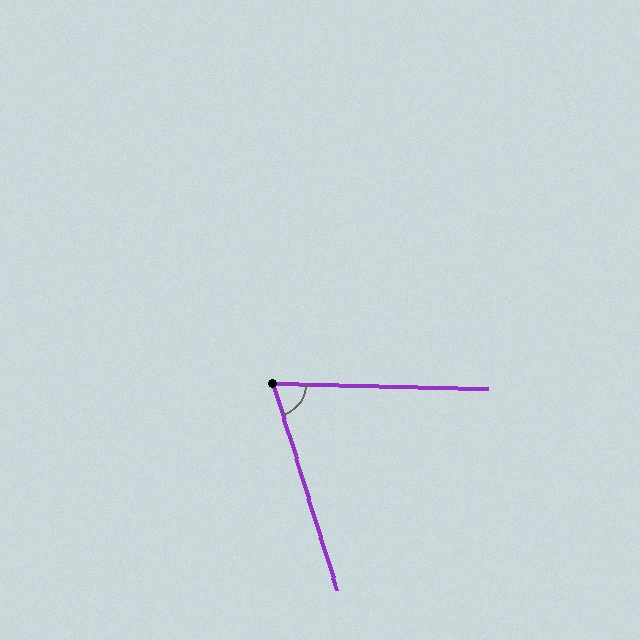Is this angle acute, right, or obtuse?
It is acute.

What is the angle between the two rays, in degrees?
Approximately 71 degrees.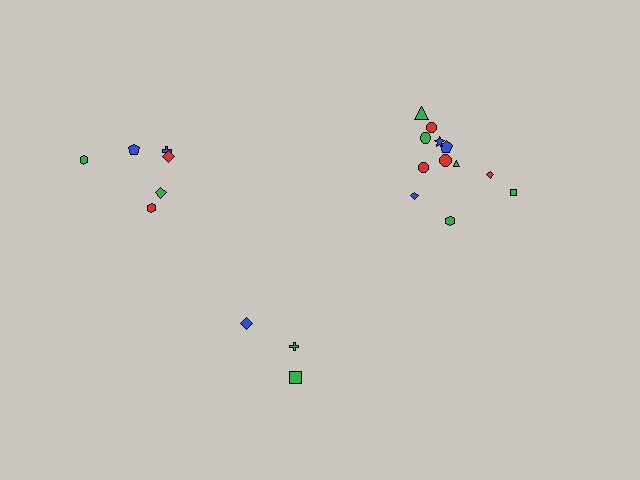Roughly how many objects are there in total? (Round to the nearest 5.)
Roughly 20 objects in total.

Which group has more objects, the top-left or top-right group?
The top-right group.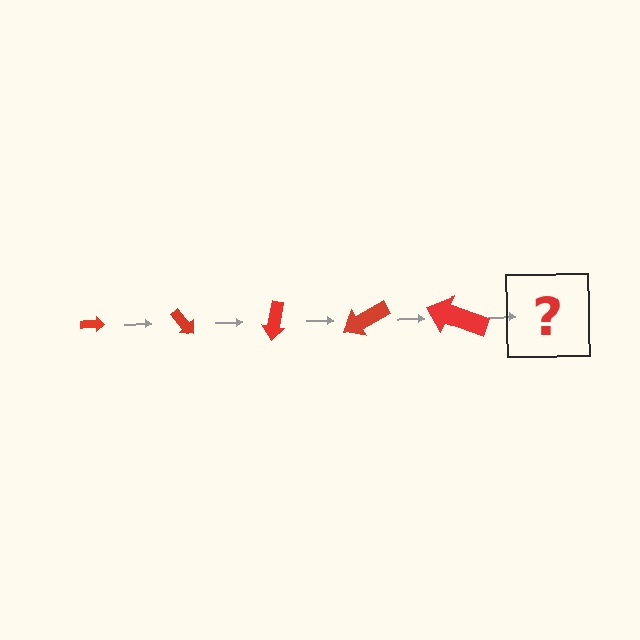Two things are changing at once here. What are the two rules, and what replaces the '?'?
The two rules are that the arrow grows larger each step and it rotates 50 degrees each step. The '?' should be an arrow, larger than the previous one and rotated 250 degrees from the start.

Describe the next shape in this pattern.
It should be an arrow, larger than the previous one and rotated 250 degrees from the start.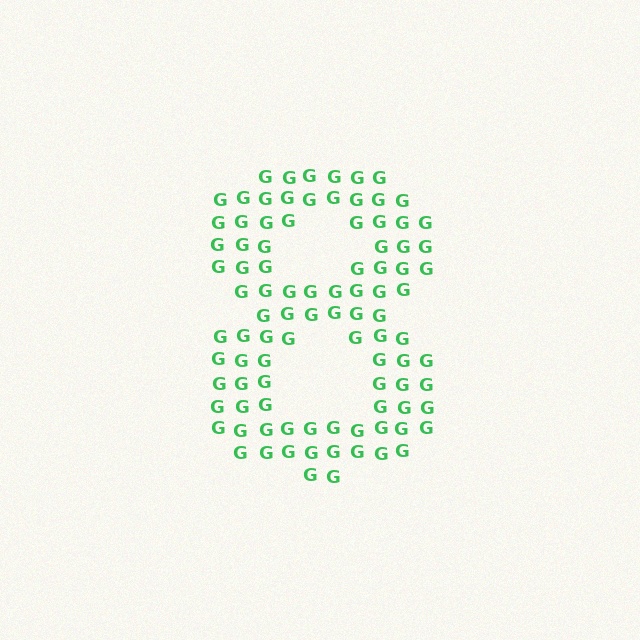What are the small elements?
The small elements are letter G's.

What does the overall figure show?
The overall figure shows the digit 8.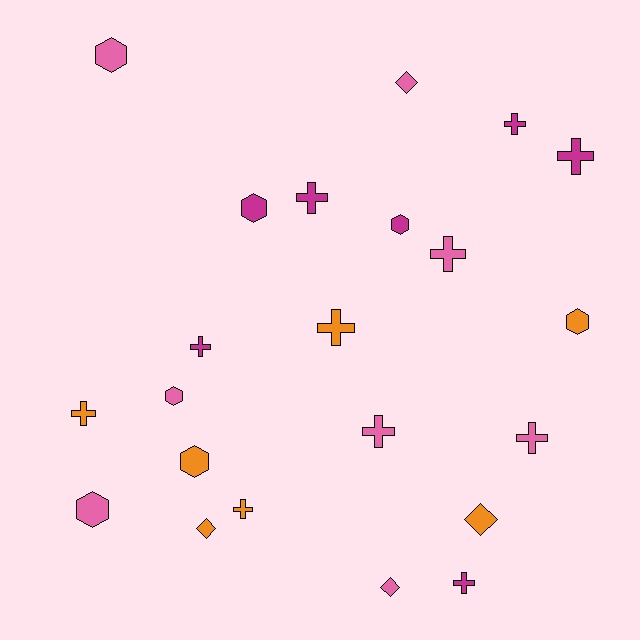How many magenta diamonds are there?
There are no magenta diamonds.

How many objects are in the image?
There are 22 objects.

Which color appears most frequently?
Pink, with 8 objects.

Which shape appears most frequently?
Cross, with 11 objects.